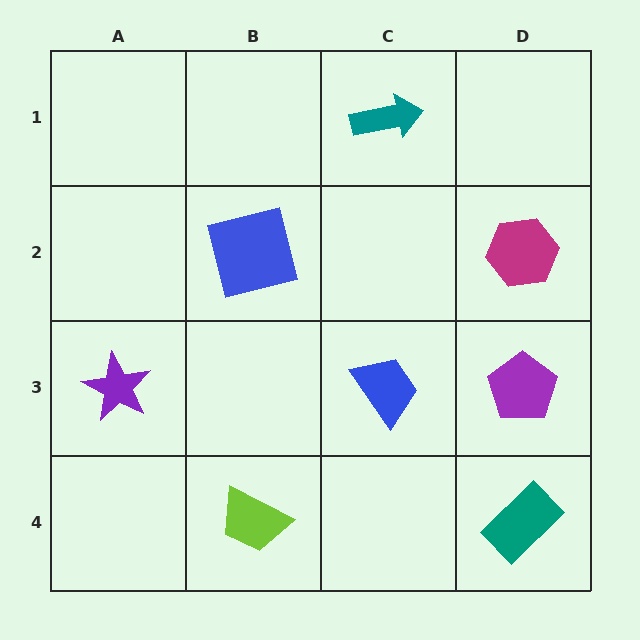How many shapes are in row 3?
3 shapes.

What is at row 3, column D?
A purple pentagon.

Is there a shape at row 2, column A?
No, that cell is empty.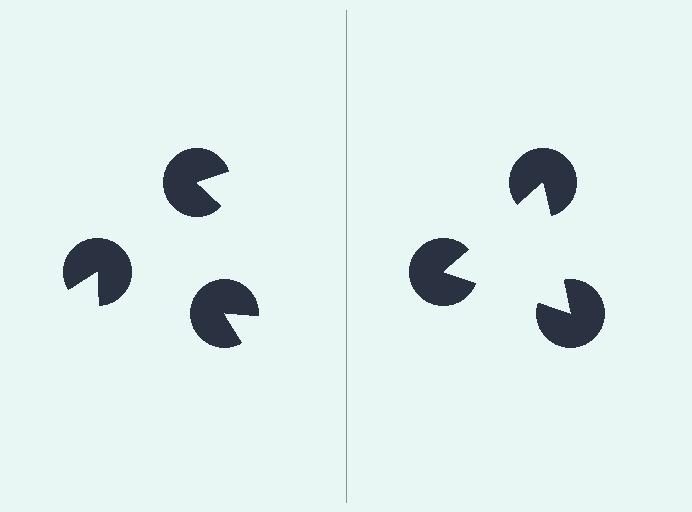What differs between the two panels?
The pac-man discs are positioned identically on both sides; only the wedge orientations differ. On the right they align to a triangle; on the left they are misaligned.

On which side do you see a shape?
An illusory triangle appears on the right side. On the left side the wedge cuts are rotated, so no coherent shape forms.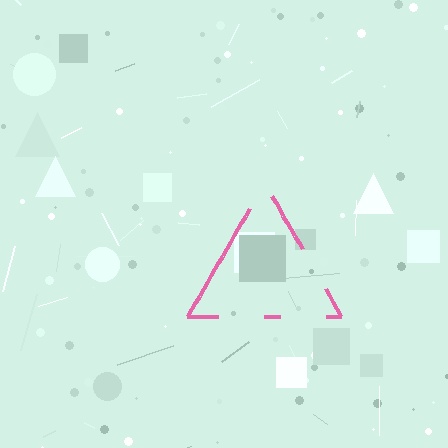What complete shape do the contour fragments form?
The contour fragments form a triangle.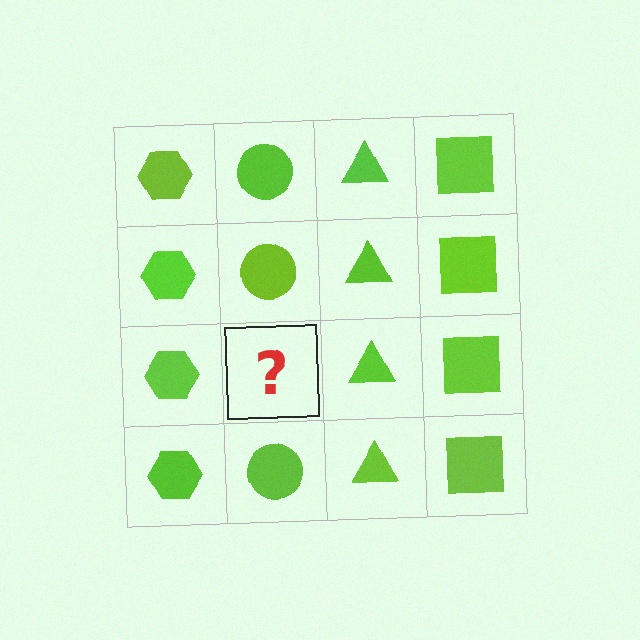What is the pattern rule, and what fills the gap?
The rule is that each column has a consistent shape. The gap should be filled with a lime circle.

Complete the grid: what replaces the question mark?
The question mark should be replaced with a lime circle.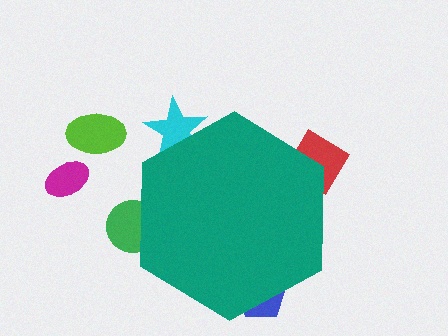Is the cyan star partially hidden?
Yes, the cyan star is partially hidden behind the teal hexagon.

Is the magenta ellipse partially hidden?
No, the magenta ellipse is fully visible.